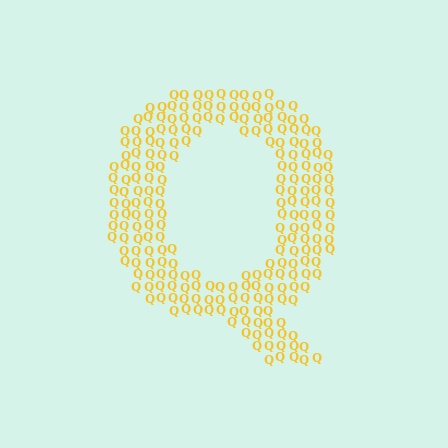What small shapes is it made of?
It is made of small letter Q's.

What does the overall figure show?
The overall figure shows the letter Q.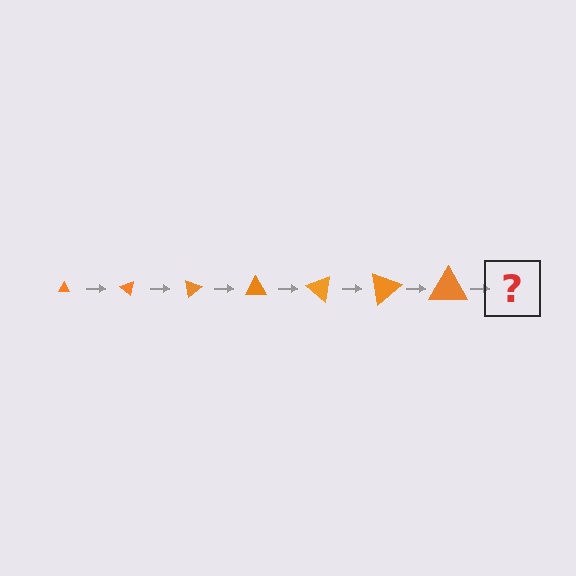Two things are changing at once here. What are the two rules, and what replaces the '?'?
The two rules are that the triangle grows larger each step and it rotates 40 degrees each step. The '?' should be a triangle, larger than the previous one and rotated 280 degrees from the start.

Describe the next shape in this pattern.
It should be a triangle, larger than the previous one and rotated 280 degrees from the start.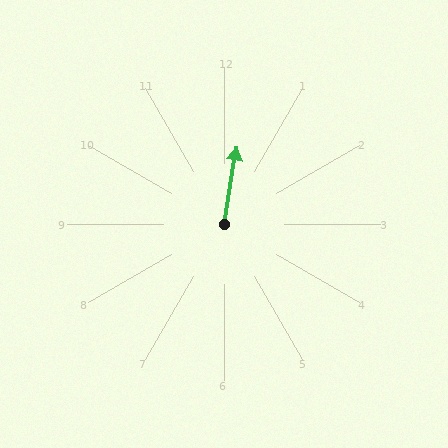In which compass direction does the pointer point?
North.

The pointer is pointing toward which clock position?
Roughly 12 o'clock.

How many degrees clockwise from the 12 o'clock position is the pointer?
Approximately 9 degrees.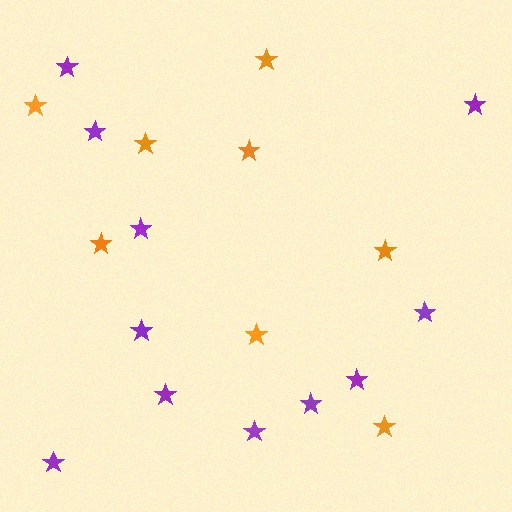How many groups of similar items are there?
There are 2 groups: one group of purple stars (11) and one group of orange stars (8).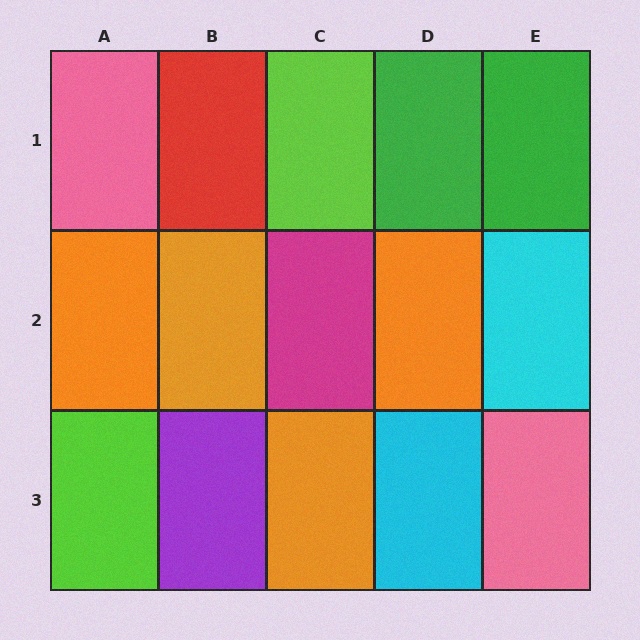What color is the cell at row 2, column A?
Orange.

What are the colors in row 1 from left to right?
Pink, red, lime, green, green.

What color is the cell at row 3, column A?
Lime.